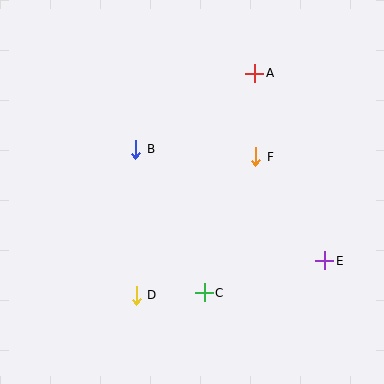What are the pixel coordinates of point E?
Point E is at (325, 261).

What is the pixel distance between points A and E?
The distance between A and E is 201 pixels.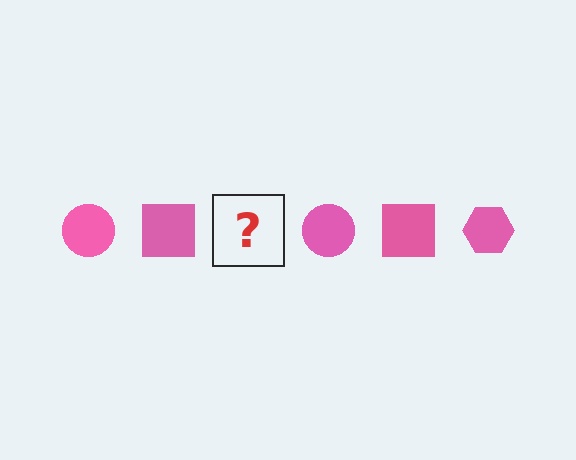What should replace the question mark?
The question mark should be replaced with a pink hexagon.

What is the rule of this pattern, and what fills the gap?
The rule is that the pattern cycles through circle, square, hexagon shapes in pink. The gap should be filled with a pink hexagon.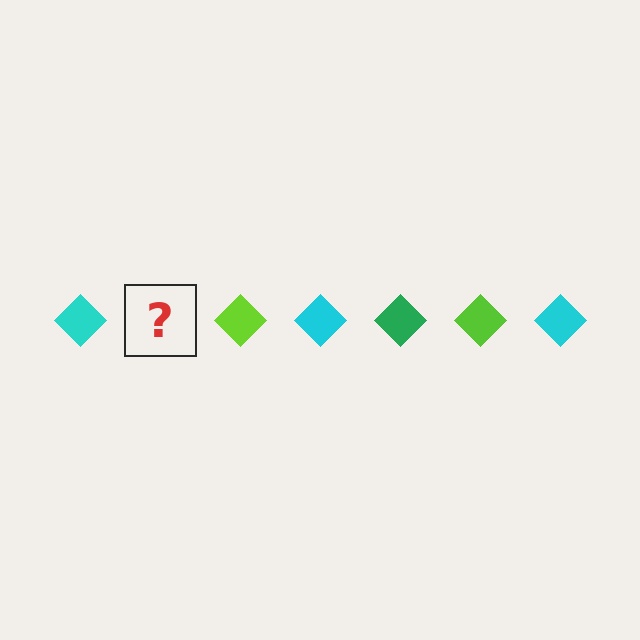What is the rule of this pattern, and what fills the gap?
The rule is that the pattern cycles through cyan, green, lime diamonds. The gap should be filled with a green diamond.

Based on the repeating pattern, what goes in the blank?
The blank should be a green diamond.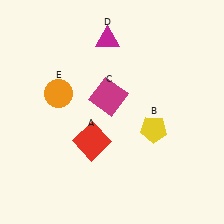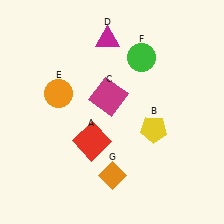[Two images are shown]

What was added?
A green circle (F), an orange diamond (G) were added in Image 2.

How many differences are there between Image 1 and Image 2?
There are 2 differences between the two images.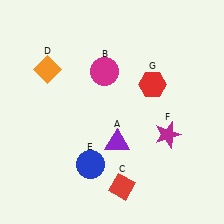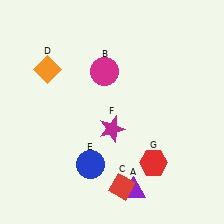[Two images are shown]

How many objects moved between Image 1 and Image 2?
3 objects moved between the two images.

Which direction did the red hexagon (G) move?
The red hexagon (G) moved down.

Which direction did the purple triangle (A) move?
The purple triangle (A) moved down.